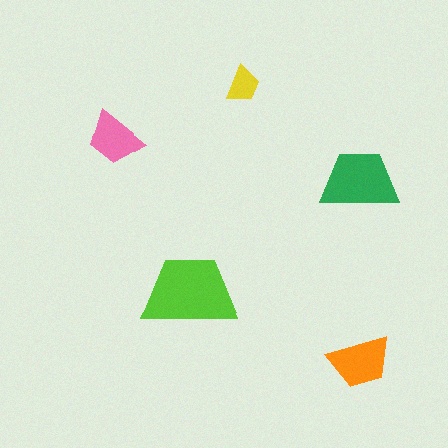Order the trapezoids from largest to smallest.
the lime one, the green one, the orange one, the pink one, the yellow one.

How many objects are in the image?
There are 5 objects in the image.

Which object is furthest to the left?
The pink trapezoid is leftmost.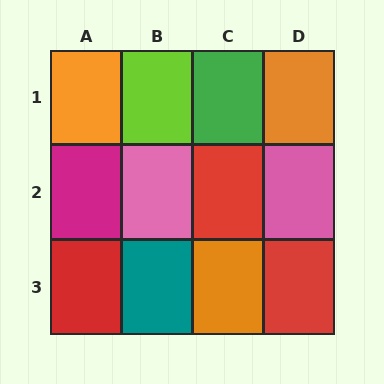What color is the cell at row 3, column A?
Red.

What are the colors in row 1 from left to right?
Orange, lime, green, orange.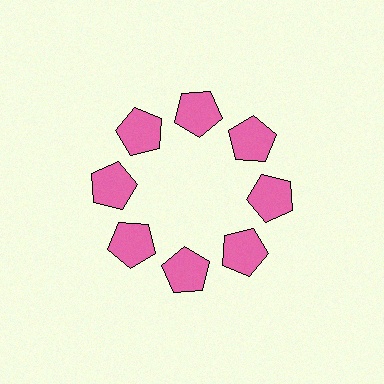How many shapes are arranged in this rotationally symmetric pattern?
There are 8 shapes, arranged in 8 groups of 1.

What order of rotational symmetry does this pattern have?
This pattern has 8-fold rotational symmetry.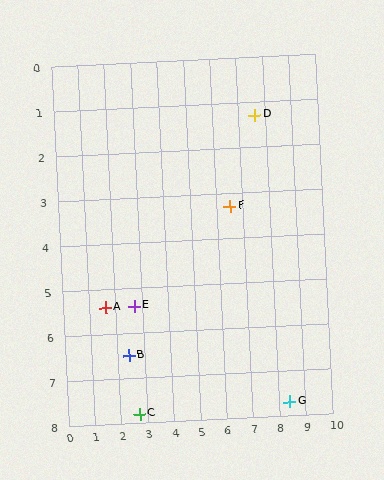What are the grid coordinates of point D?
Point D is at approximately (7.6, 1.3).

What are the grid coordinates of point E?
Point E is at approximately (2.7, 5.4).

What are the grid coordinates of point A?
Point A is at approximately (1.6, 5.4).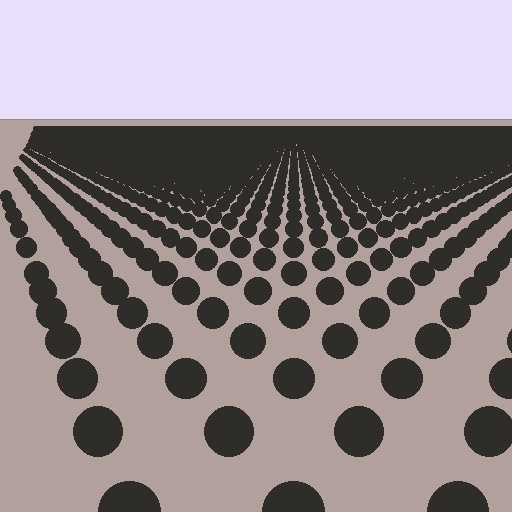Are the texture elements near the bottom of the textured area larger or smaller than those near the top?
Larger. Near the bottom, elements are closer to the viewer and appear at a bigger on-screen size.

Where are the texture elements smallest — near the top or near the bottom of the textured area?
Near the top.